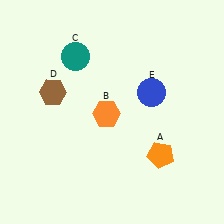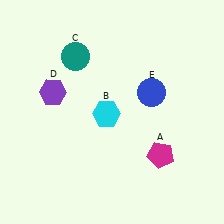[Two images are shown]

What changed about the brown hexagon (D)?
In Image 1, D is brown. In Image 2, it changed to purple.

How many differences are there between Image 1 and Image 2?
There are 3 differences between the two images.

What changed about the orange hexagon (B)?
In Image 1, B is orange. In Image 2, it changed to cyan.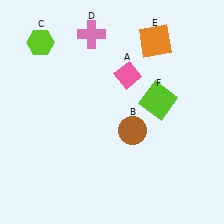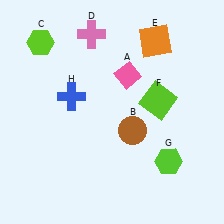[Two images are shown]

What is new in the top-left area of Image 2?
A blue cross (H) was added in the top-left area of Image 2.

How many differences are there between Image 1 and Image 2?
There are 2 differences between the two images.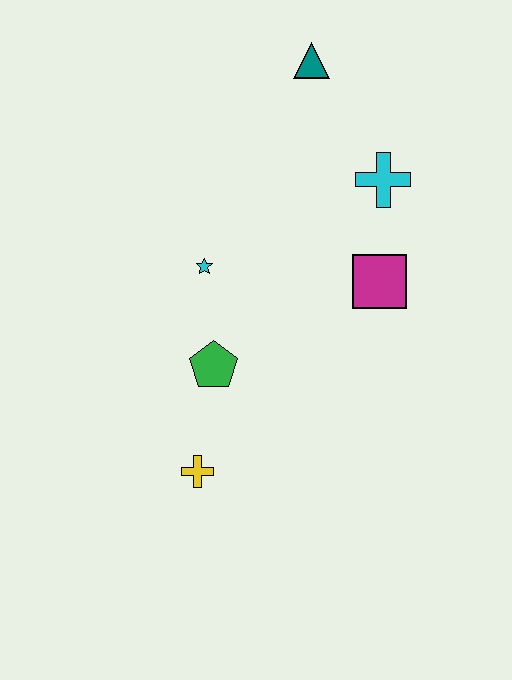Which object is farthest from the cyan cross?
The yellow cross is farthest from the cyan cross.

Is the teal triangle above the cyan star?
Yes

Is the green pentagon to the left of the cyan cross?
Yes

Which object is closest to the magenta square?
The cyan cross is closest to the magenta square.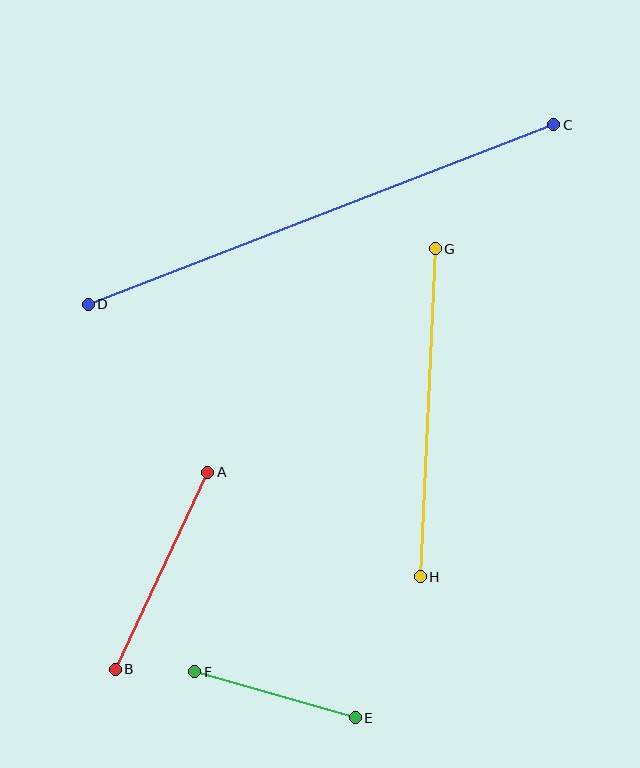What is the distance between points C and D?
The distance is approximately 499 pixels.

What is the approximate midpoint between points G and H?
The midpoint is at approximately (428, 413) pixels.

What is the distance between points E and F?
The distance is approximately 167 pixels.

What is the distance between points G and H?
The distance is approximately 328 pixels.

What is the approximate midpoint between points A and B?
The midpoint is at approximately (161, 571) pixels.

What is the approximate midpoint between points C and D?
The midpoint is at approximately (321, 214) pixels.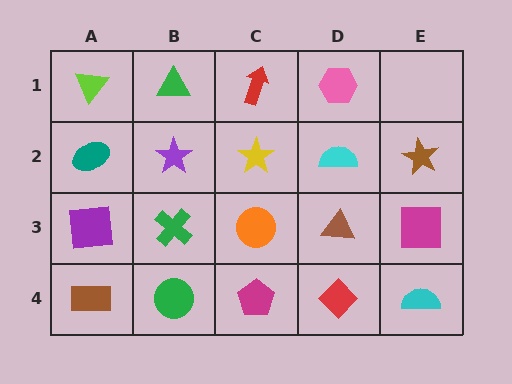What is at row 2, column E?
A brown star.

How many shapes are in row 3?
5 shapes.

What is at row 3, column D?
A brown triangle.